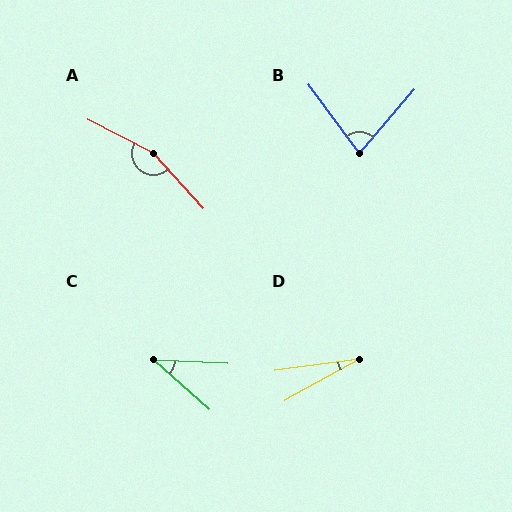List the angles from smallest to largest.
D (21°), C (39°), B (77°), A (159°).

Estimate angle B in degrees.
Approximately 77 degrees.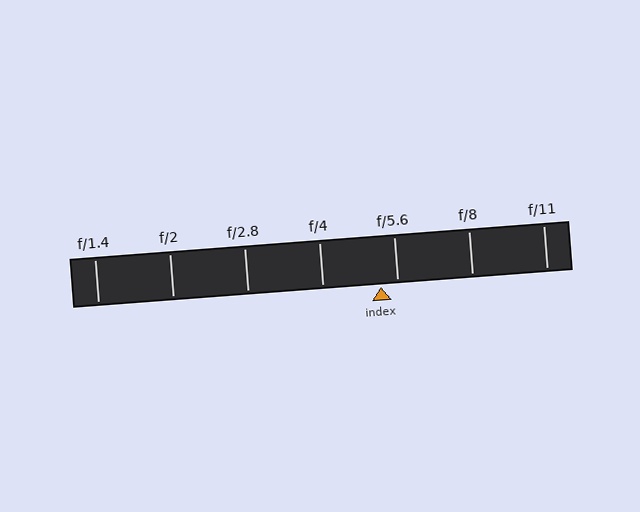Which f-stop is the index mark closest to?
The index mark is closest to f/5.6.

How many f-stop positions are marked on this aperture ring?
There are 7 f-stop positions marked.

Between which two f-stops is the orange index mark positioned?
The index mark is between f/4 and f/5.6.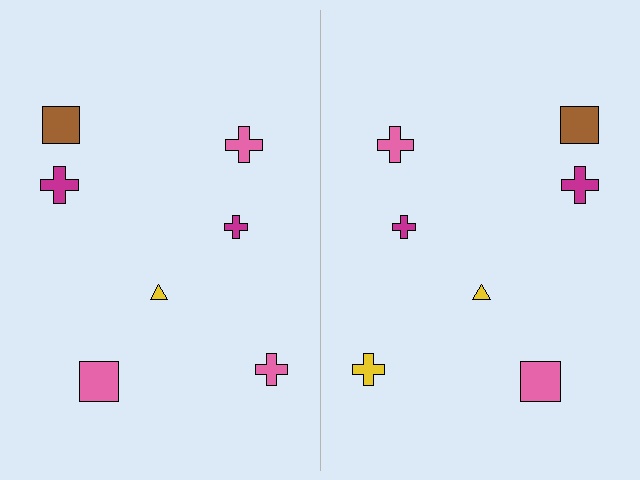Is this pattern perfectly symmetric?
No, the pattern is not perfectly symmetric. The yellow cross on the right side breaks the symmetry — its mirror counterpart is pink.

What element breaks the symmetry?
The yellow cross on the right side breaks the symmetry — its mirror counterpart is pink.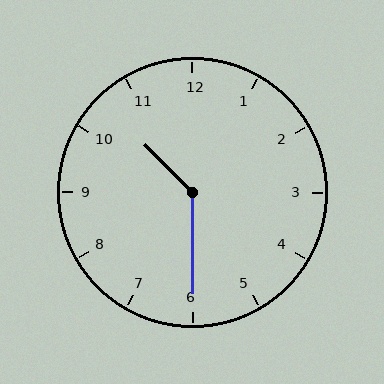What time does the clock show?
10:30.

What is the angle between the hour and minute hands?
Approximately 135 degrees.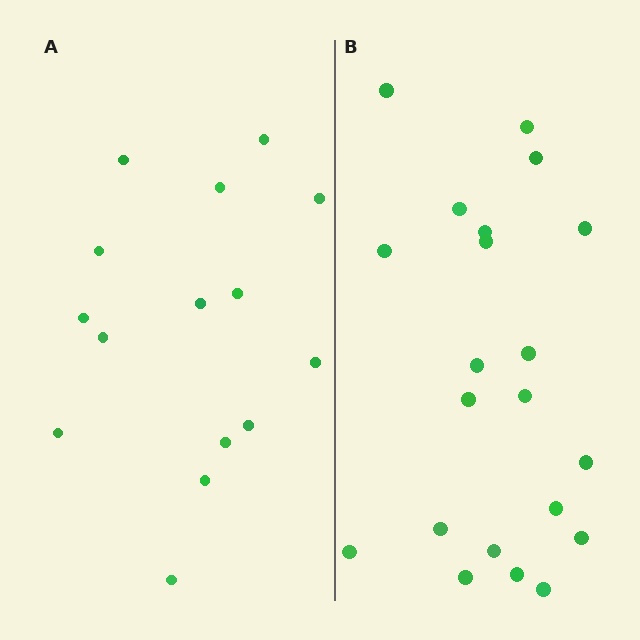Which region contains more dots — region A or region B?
Region B (the right region) has more dots.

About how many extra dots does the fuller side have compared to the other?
Region B has about 6 more dots than region A.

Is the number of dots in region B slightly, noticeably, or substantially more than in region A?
Region B has noticeably more, but not dramatically so. The ratio is roughly 1.4 to 1.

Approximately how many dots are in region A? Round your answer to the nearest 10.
About 20 dots. (The exact count is 15, which rounds to 20.)